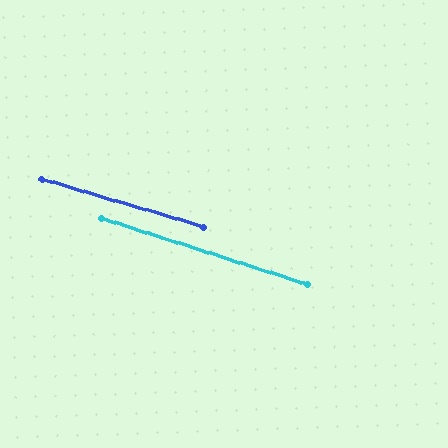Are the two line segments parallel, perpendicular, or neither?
Parallel — their directions differ by only 1.4°.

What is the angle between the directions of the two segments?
Approximately 1 degree.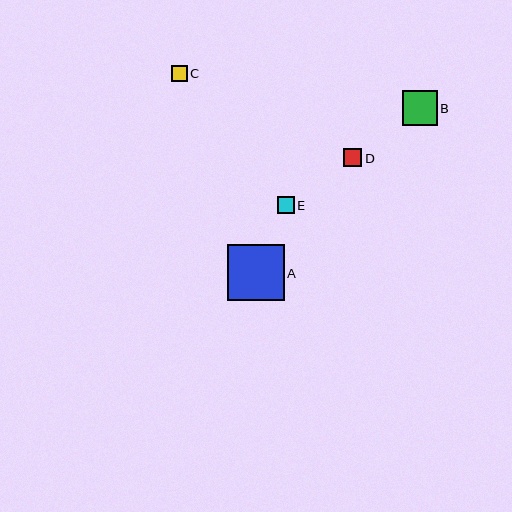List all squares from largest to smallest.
From largest to smallest: A, B, D, E, C.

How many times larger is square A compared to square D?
Square A is approximately 3.1 times the size of square D.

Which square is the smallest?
Square C is the smallest with a size of approximately 15 pixels.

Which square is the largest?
Square A is the largest with a size of approximately 57 pixels.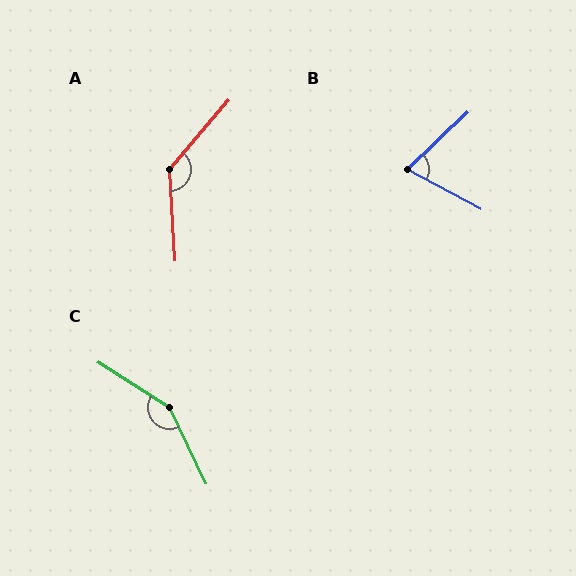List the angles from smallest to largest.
B (71°), A (136°), C (149°).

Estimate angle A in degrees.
Approximately 136 degrees.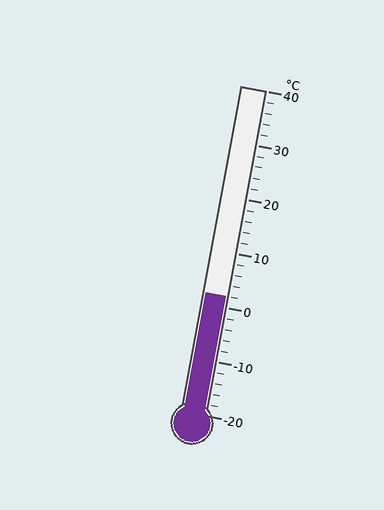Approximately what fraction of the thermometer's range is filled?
The thermometer is filled to approximately 35% of its range.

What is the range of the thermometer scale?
The thermometer scale ranges from -20°C to 40°C.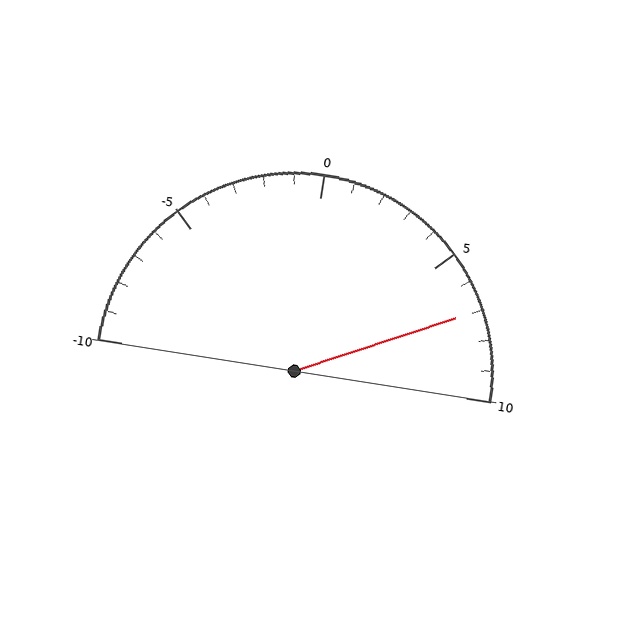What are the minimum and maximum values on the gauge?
The gauge ranges from -10 to 10.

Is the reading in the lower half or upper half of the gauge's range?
The reading is in the upper half of the range (-10 to 10).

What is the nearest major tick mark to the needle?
The nearest major tick mark is 5.